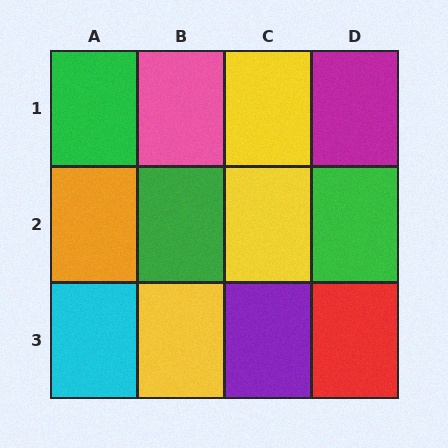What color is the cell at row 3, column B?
Yellow.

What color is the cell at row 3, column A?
Cyan.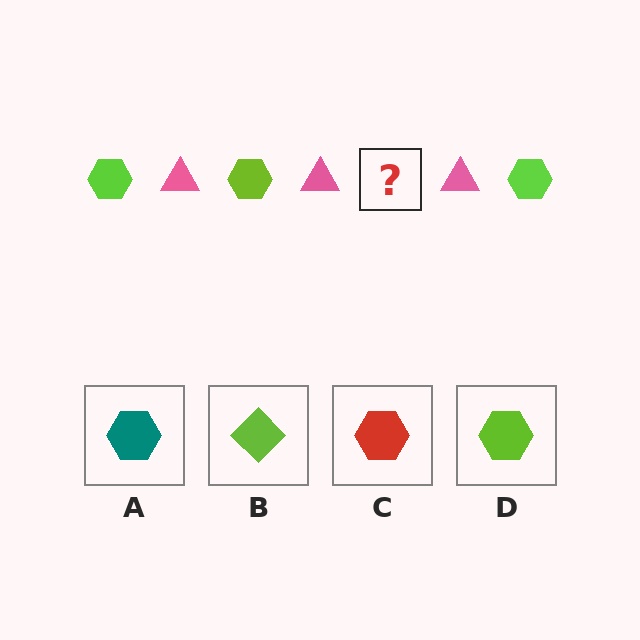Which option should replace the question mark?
Option D.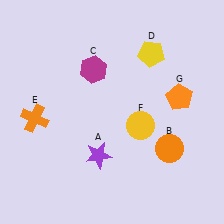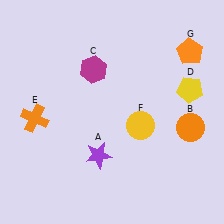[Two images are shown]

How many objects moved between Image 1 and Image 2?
3 objects moved between the two images.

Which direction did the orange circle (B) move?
The orange circle (B) moved up.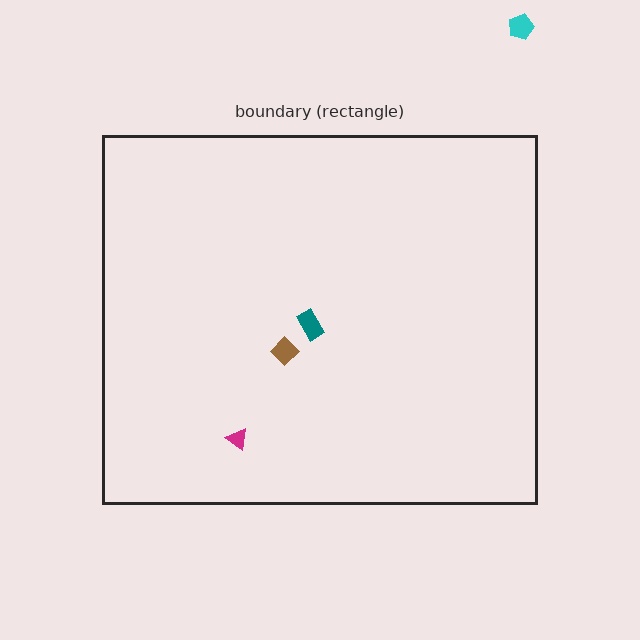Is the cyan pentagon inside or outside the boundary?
Outside.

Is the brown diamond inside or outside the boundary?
Inside.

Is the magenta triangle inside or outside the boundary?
Inside.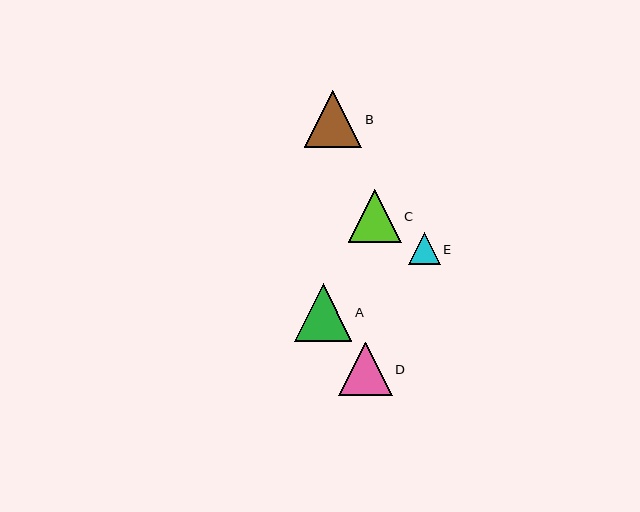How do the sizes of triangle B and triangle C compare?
Triangle B and triangle C are approximately the same size.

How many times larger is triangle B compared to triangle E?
Triangle B is approximately 1.8 times the size of triangle E.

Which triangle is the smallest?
Triangle E is the smallest with a size of approximately 31 pixels.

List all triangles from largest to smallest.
From largest to smallest: A, B, D, C, E.